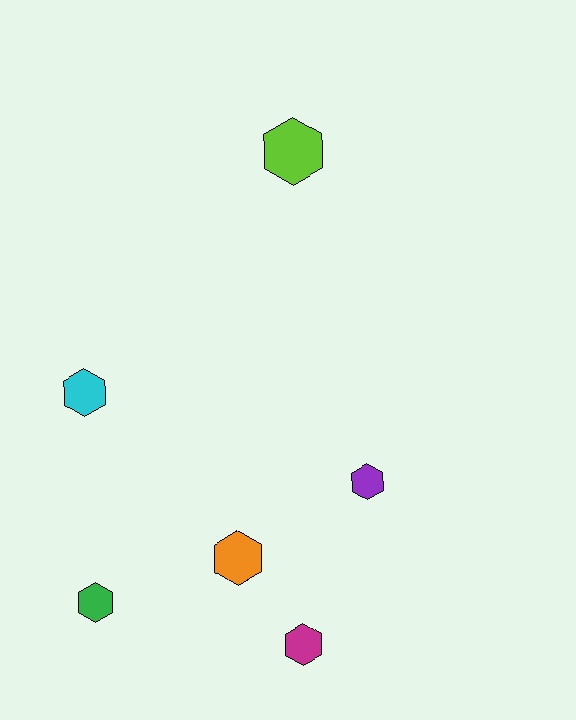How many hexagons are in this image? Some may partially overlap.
There are 6 hexagons.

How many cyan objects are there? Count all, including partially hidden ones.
There is 1 cyan object.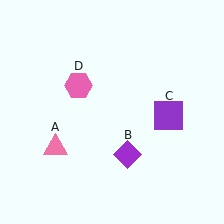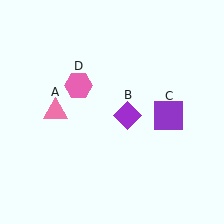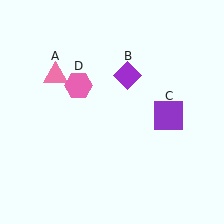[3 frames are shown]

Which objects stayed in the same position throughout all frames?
Purple square (object C) and pink hexagon (object D) remained stationary.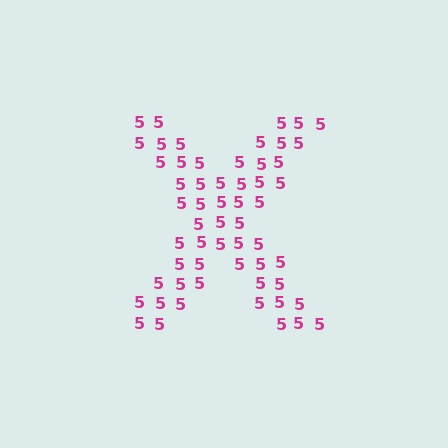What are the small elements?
The small elements are digit 5's.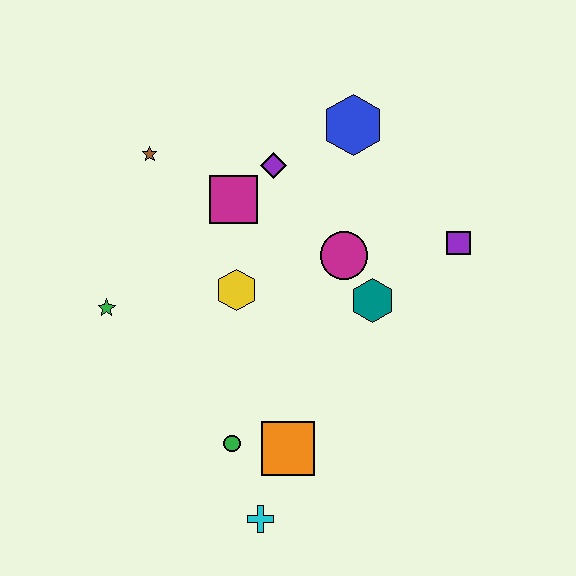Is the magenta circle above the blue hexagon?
No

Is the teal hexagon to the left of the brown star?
No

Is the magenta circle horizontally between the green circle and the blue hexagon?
Yes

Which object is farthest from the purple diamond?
The cyan cross is farthest from the purple diamond.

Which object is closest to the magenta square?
The purple diamond is closest to the magenta square.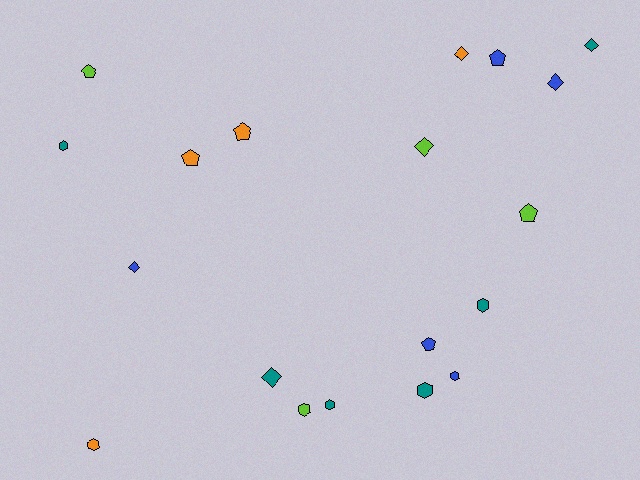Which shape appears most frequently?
Hexagon, with 7 objects.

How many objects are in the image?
There are 19 objects.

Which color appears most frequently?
Teal, with 6 objects.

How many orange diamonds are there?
There is 1 orange diamond.